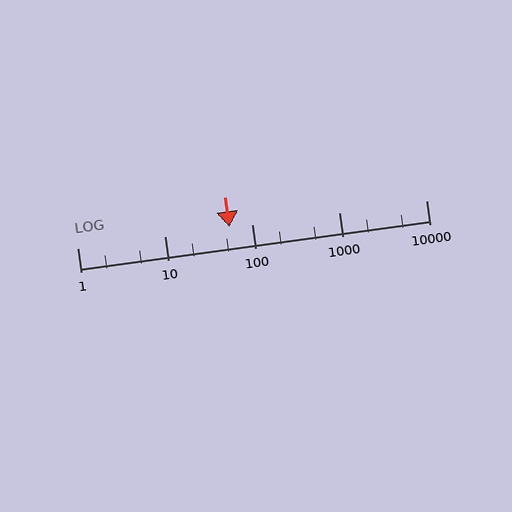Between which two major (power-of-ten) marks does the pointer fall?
The pointer is between 10 and 100.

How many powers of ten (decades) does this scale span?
The scale spans 4 decades, from 1 to 10000.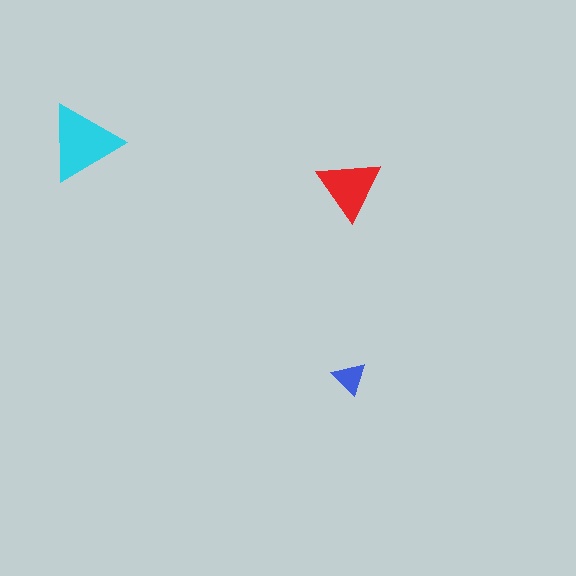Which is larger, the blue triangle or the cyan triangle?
The cyan one.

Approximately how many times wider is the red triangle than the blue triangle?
About 2 times wider.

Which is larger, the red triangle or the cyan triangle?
The cyan one.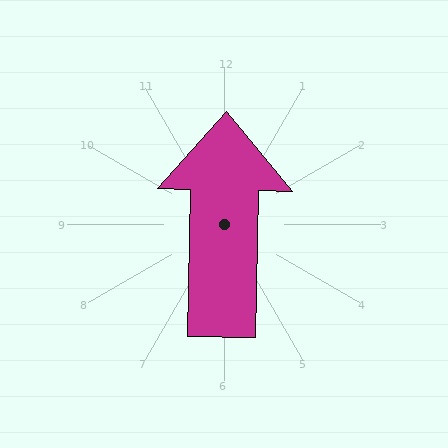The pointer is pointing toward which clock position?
Roughly 12 o'clock.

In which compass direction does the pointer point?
North.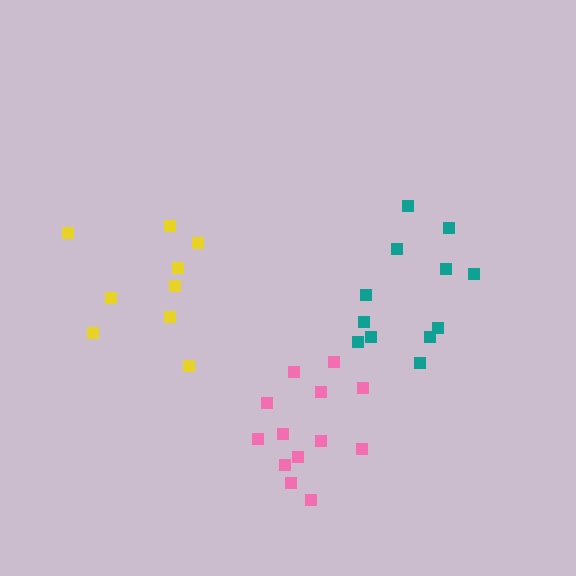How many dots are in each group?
Group 1: 9 dots, Group 2: 13 dots, Group 3: 12 dots (34 total).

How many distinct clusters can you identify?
There are 3 distinct clusters.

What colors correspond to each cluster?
The clusters are colored: yellow, pink, teal.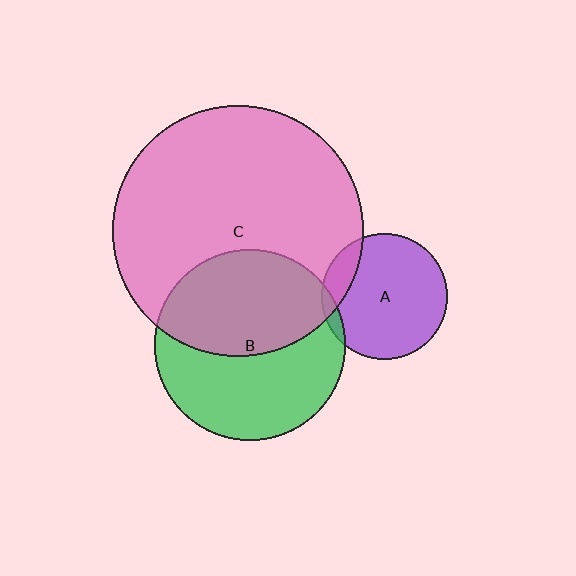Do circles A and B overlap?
Yes.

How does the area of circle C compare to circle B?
Approximately 1.7 times.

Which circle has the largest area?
Circle C (pink).